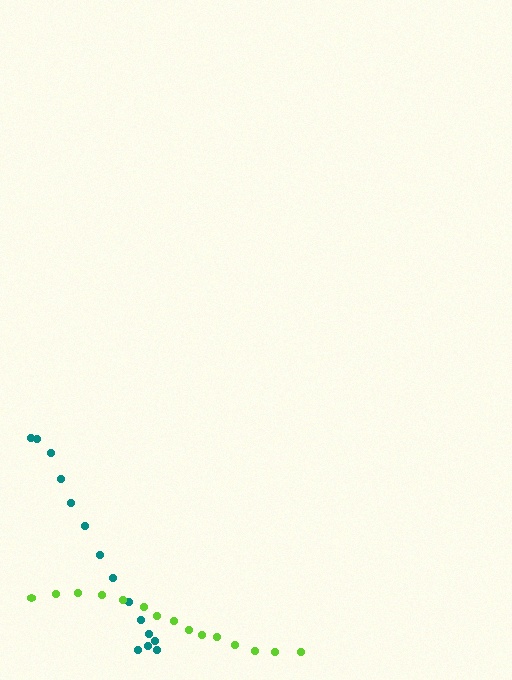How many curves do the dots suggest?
There are 2 distinct paths.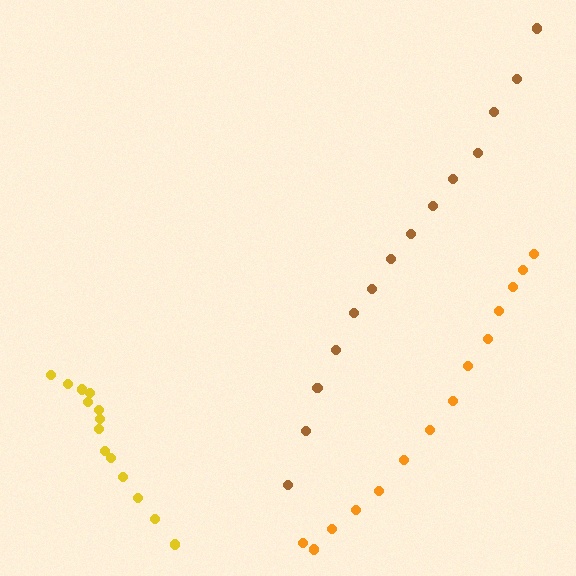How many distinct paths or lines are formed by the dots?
There are 3 distinct paths.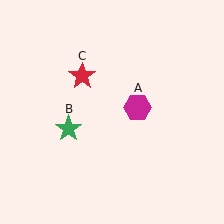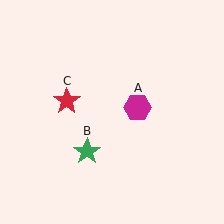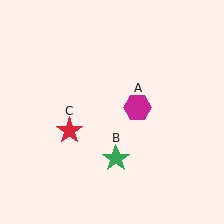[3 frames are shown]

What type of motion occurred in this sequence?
The green star (object B), red star (object C) rotated counterclockwise around the center of the scene.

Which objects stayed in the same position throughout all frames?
Magenta hexagon (object A) remained stationary.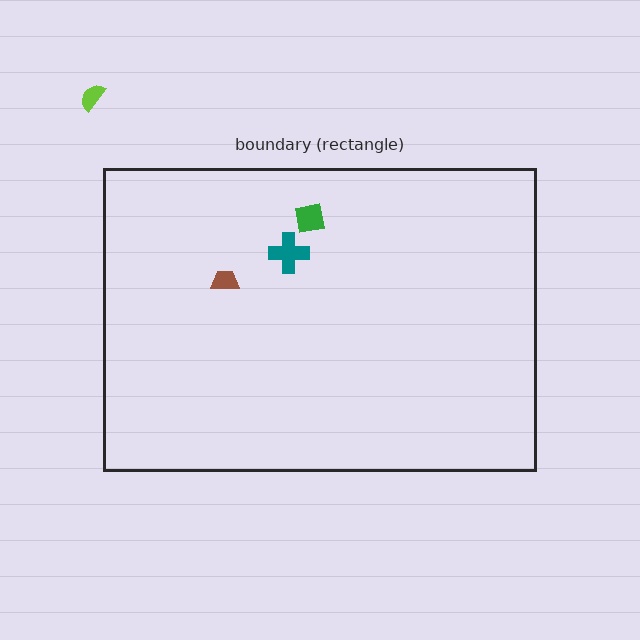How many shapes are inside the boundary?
3 inside, 1 outside.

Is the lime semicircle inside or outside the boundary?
Outside.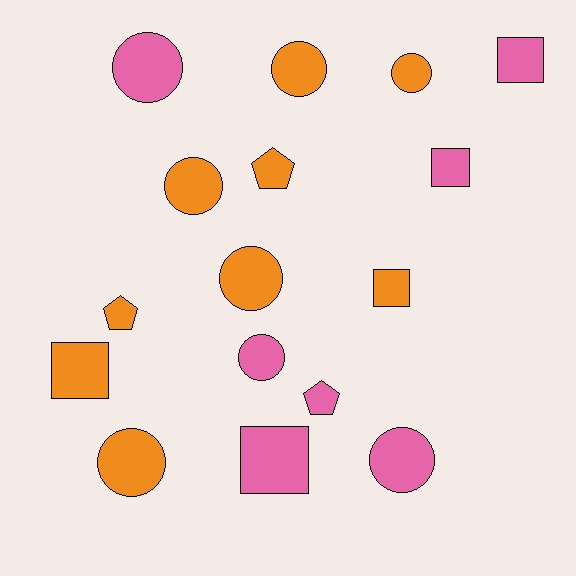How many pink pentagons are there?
There is 1 pink pentagon.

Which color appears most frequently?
Orange, with 9 objects.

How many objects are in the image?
There are 16 objects.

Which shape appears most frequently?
Circle, with 8 objects.